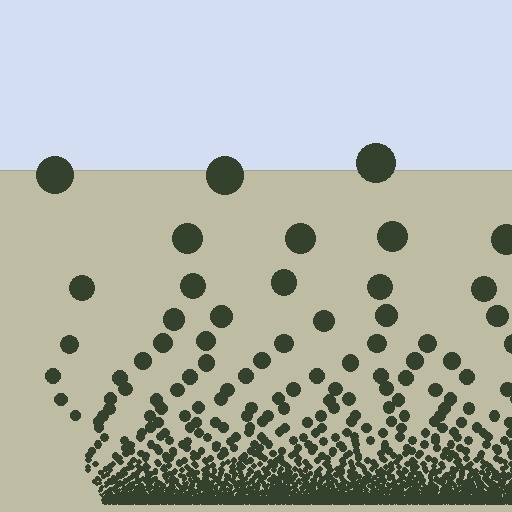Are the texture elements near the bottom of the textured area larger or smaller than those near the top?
Smaller. The gradient is inverted — elements near the bottom are smaller and denser.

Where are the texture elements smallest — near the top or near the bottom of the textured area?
Near the bottom.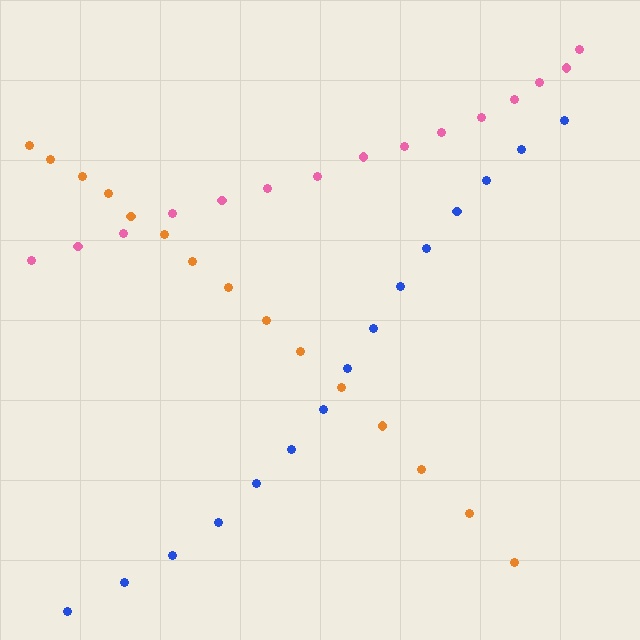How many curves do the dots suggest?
There are 3 distinct paths.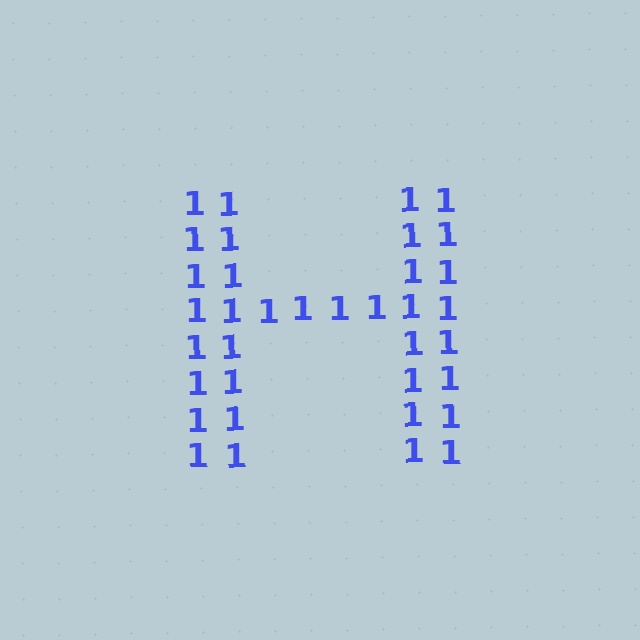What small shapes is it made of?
It is made of small digit 1's.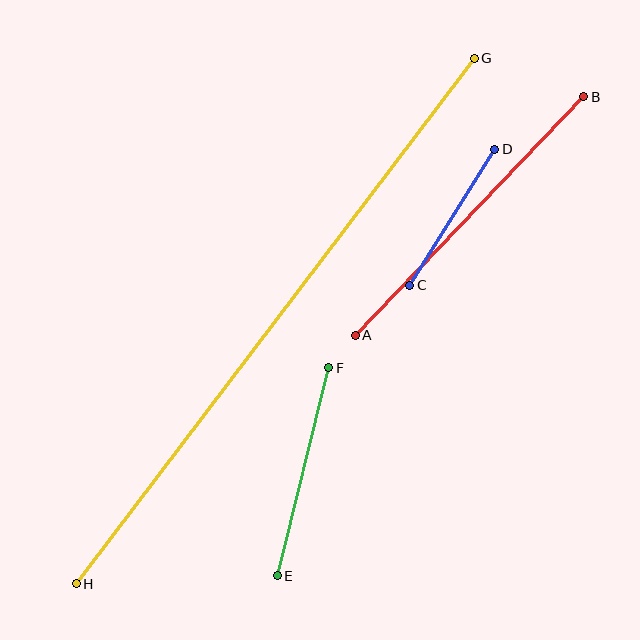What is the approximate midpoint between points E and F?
The midpoint is at approximately (303, 472) pixels.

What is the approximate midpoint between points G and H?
The midpoint is at approximately (275, 321) pixels.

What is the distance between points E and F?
The distance is approximately 214 pixels.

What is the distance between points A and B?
The distance is approximately 331 pixels.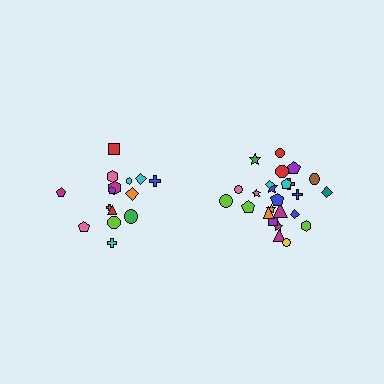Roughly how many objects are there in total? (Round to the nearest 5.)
Roughly 40 objects in total.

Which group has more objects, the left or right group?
The right group.